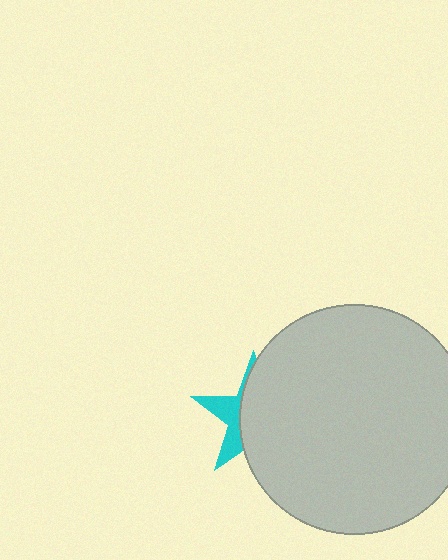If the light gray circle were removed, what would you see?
You would see the complete cyan star.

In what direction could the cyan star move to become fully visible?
The cyan star could move left. That would shift it out from behind the light gray circle entirely.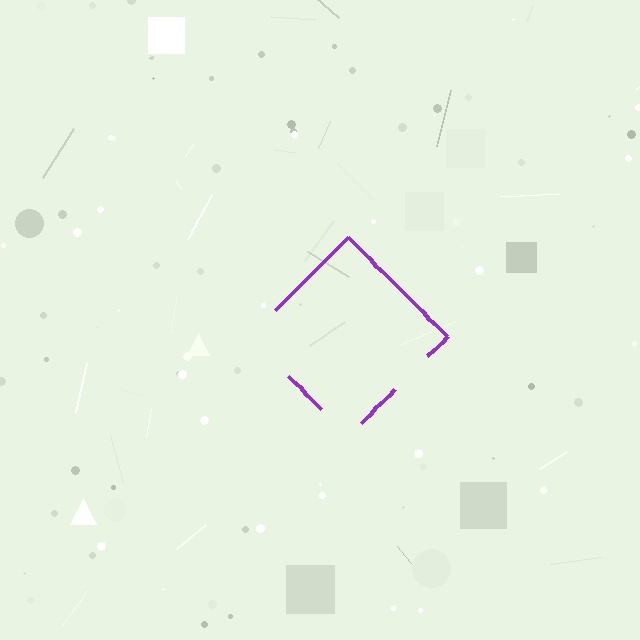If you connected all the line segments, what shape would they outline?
They would outline a diamond.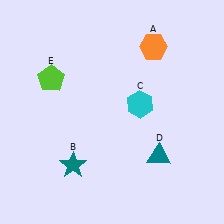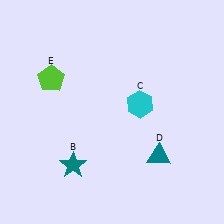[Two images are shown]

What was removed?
The orange hexagon (A) was removed in Image 2.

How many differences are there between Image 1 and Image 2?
There is 1 difference between the two images.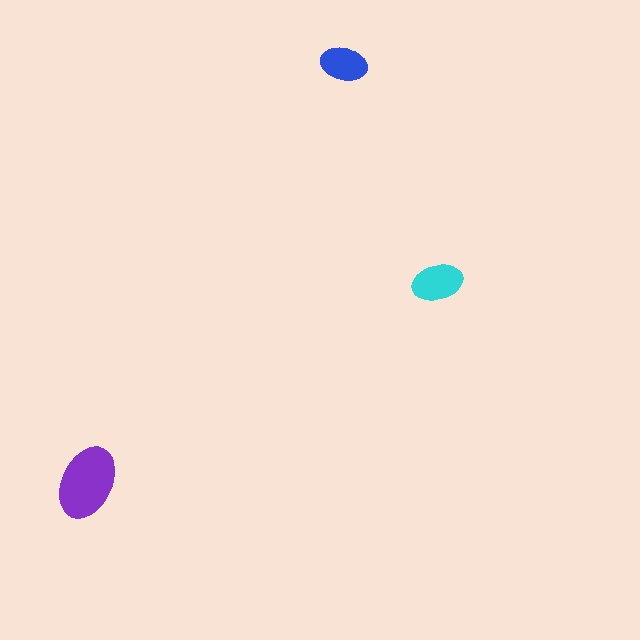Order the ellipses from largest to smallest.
the purple one, the cyan one, the blue one.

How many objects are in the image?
There are 3 objects in the image.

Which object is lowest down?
The purple ellipse is bottommost.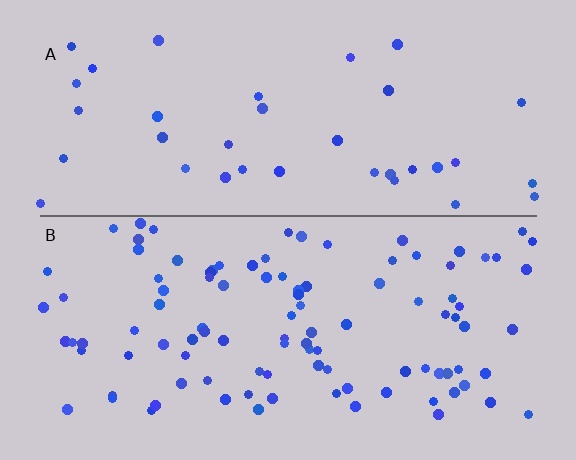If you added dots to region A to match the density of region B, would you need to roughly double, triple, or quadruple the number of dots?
Approximately triple.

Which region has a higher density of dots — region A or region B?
B (the bottom).